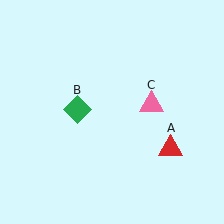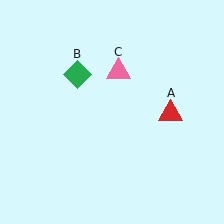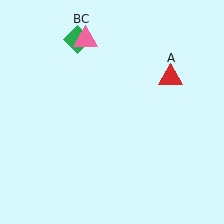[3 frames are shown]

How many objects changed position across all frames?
3 objects changed position: red triangle (object A), green diamond (object B), pink triangle (object C).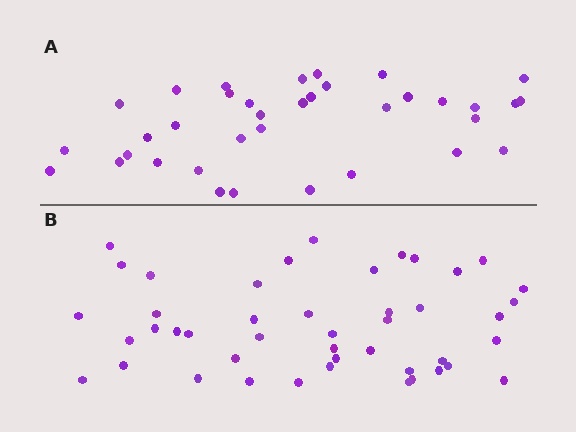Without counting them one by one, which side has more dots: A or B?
Region B (the bottom region) has more dots.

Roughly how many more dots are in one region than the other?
Region B has roughly 8 or so more dots than region A.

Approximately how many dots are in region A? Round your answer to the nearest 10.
About 40 dots. (The exact count is 36, which rounds to 40.)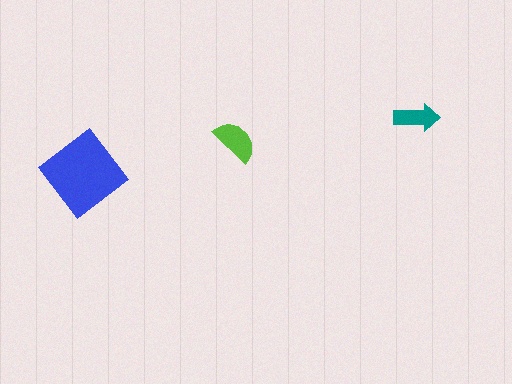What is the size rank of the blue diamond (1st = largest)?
1st.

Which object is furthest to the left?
The blue diamond is leftmost.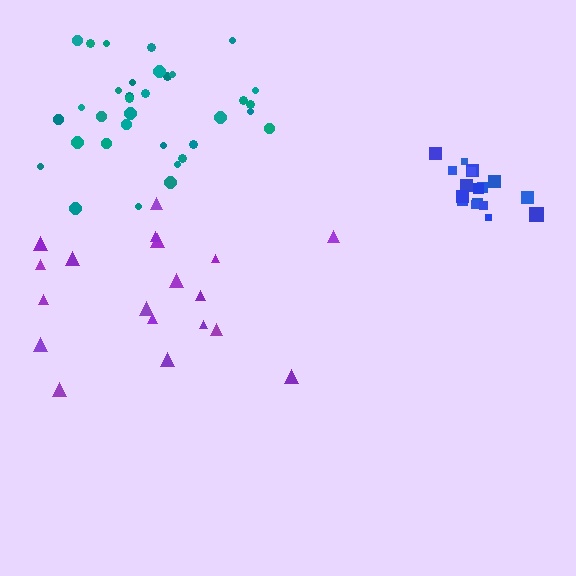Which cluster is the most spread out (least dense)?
Purple.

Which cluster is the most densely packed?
Blue.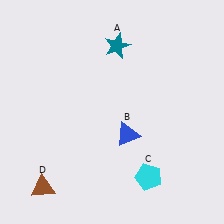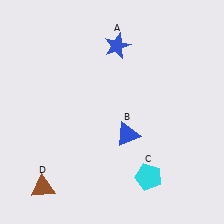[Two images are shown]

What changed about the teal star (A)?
In Image 1, A is teal. In Image 2, it changed to blue.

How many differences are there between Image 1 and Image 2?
There is 1 difference between the two images.